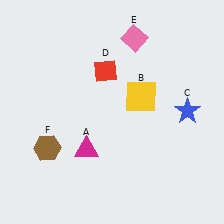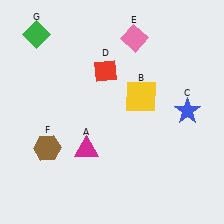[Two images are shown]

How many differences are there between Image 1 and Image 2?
There is 1 difference between the two images.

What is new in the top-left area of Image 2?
A green diamond (G) was added in the top-left area of Image 2.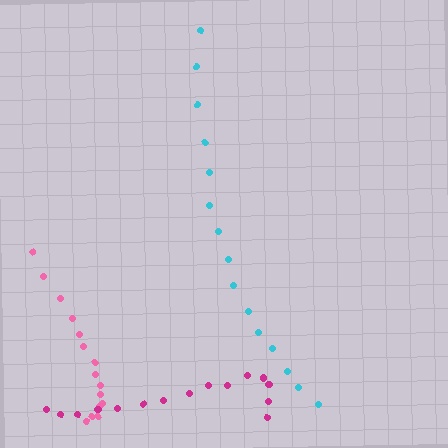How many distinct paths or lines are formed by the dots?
There are 3 distinct paths.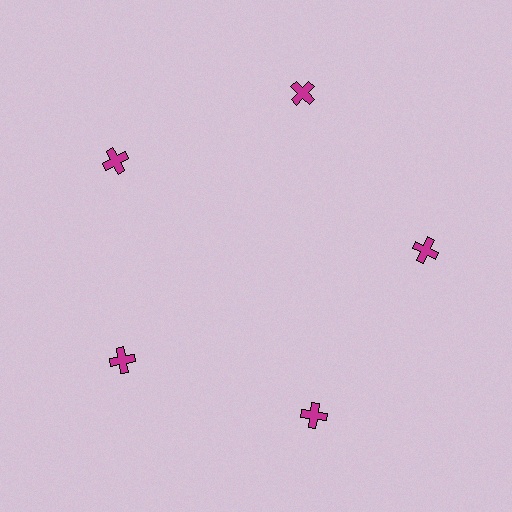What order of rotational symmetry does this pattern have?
This pattern has 5-fold rotational symmetry.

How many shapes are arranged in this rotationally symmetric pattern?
There are 5 shapes, arranged in 5 groups of 1.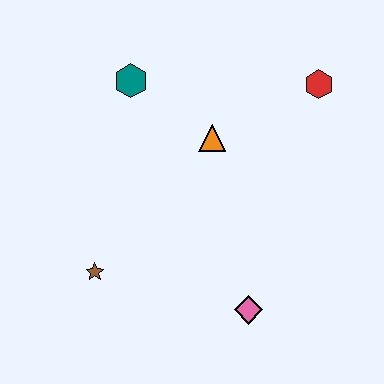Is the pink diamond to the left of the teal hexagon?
No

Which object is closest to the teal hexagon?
The orange triangle is closest to the teal hexagon.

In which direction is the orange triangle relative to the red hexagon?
The orange triangle is to the left of the red hexagon.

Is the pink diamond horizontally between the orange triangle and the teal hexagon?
No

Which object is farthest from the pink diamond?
The teal hexagon is farthest from the pink diamond.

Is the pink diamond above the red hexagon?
No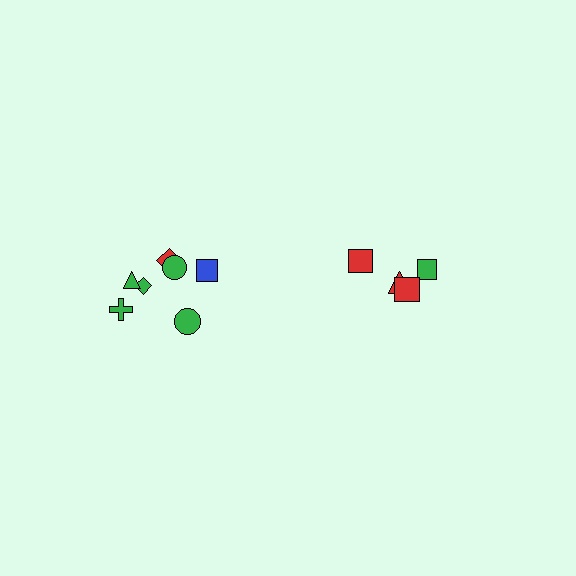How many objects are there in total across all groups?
There are 11 objects.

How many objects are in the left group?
There are 7 objects.